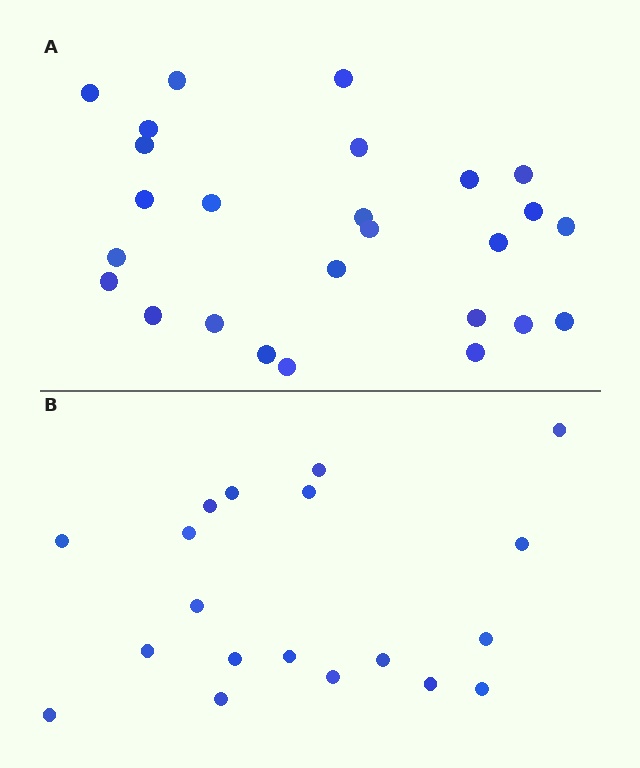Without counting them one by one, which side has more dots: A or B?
Region A (the top region) has more dots.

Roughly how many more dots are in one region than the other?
Region A has roughly 8 or so more dots than region B.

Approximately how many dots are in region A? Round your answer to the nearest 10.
About 30 dots. (The exact count is 26, which rounds to 30.)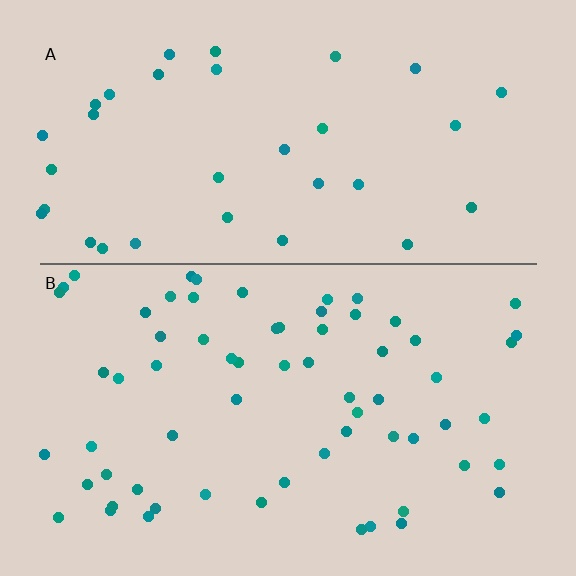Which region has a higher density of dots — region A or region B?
B (the bottom).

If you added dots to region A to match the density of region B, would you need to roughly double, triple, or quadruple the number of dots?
Approximately double.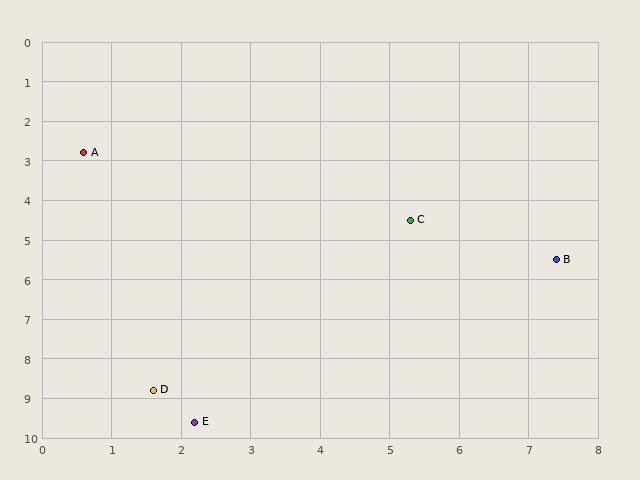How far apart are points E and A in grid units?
Points E and A are about 7.0 grid units apart.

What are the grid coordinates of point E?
Point E is at approximately (2.2, 9.6).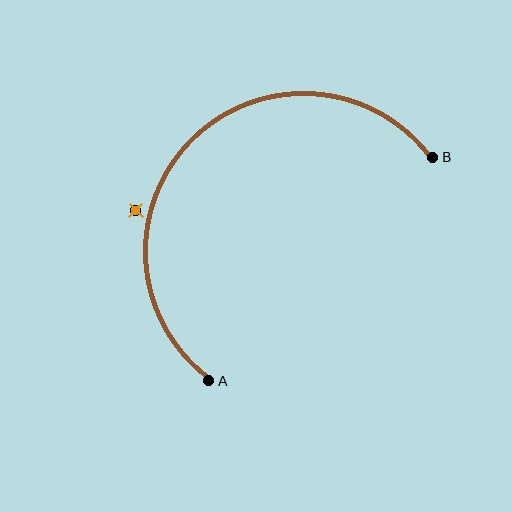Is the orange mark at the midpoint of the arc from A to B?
No — the orange mark does not lie on the arc at all. It sits slightly outside the curve.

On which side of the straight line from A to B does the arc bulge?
The arc bulges above and to the left of the straight line connecting A and B.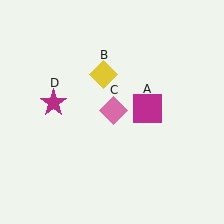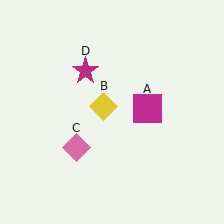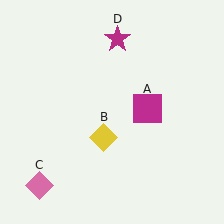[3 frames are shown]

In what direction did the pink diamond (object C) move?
The pink diamond (object C) moved down and to the left.